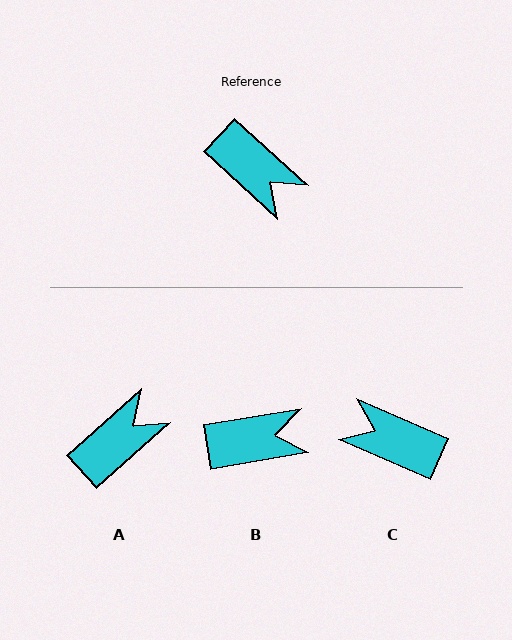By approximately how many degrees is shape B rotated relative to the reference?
Approximately 52 degrees counter-clockwise.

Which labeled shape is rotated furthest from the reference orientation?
C, about 161 degrees away.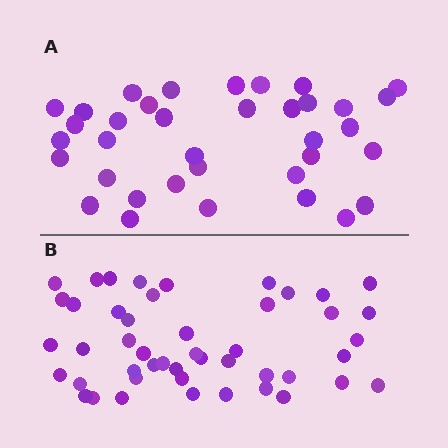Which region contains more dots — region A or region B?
Region B (the bottom region) has more dots.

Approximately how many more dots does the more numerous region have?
Region B has roughly 12 or so more dots than region A.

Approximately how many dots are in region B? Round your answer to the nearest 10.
About 50 dots. (The exact count is 47, which rounds to 50.)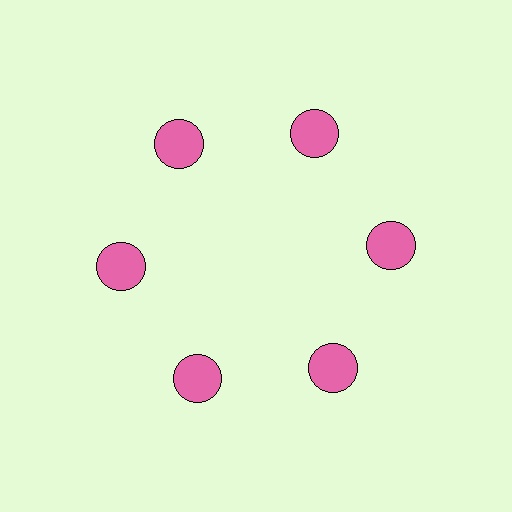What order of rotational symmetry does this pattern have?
This pattern has 6-fold rotational symmetry.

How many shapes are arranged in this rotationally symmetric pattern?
There are 6 shapes, arranged in 6 groups of 1.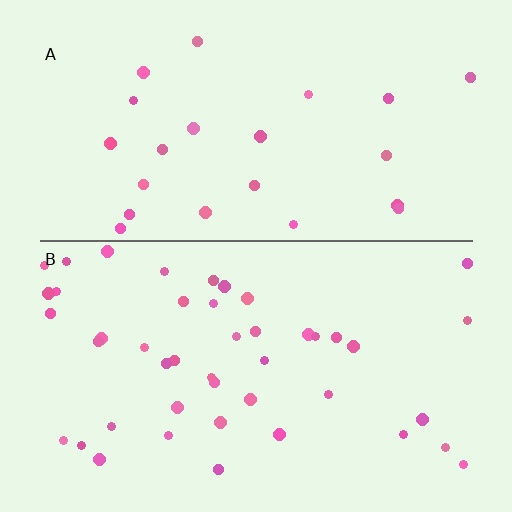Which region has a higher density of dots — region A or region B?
B (the bottom).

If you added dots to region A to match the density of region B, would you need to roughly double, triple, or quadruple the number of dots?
Approximately double.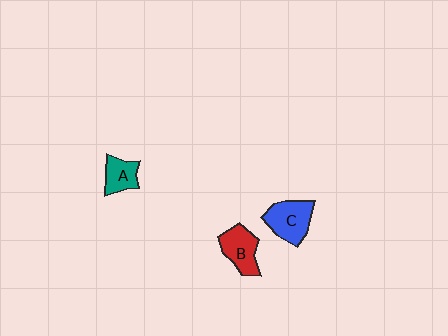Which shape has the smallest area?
Shape A (teal).